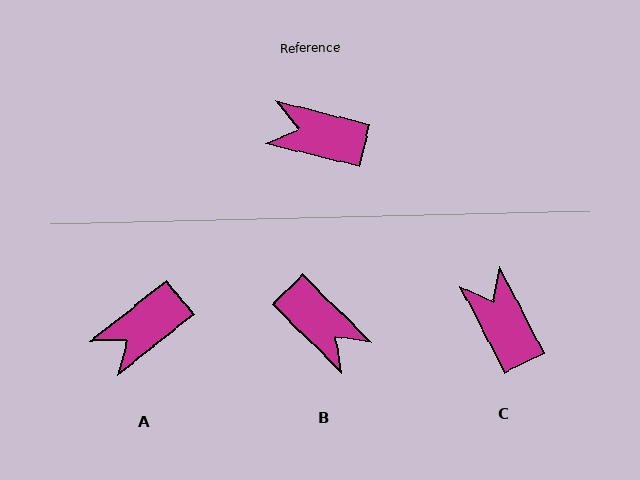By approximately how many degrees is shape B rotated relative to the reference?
Approximately 149 degrees counter-clockwise.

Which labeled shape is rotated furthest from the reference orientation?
B, about 149 degrees away.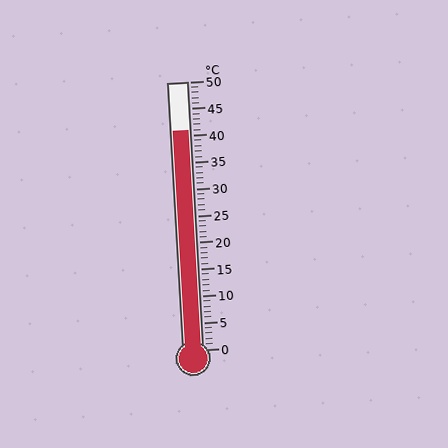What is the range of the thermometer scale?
The thermometer scale ranges from 0°C to 50°C.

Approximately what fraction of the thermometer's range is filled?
The thermometer is filled to approximately 80% of its range.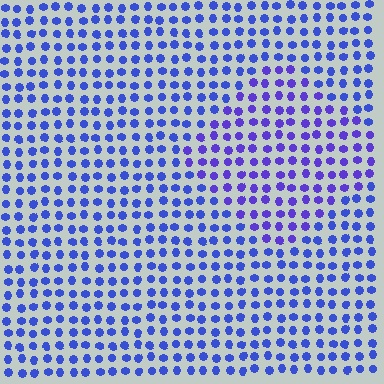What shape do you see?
I see a diamond.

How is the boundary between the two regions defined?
The boundary is defined purely by a slight shift in hue (about 24 degrees). Spacing, size, and orientation are identical on both sides.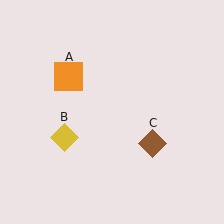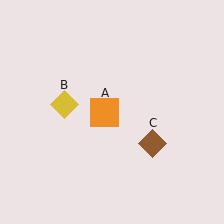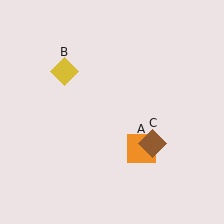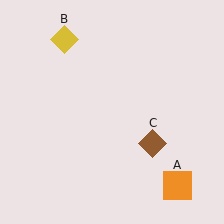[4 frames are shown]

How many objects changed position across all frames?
2 objects changed position: orange square (object A), yellow diamond (object B).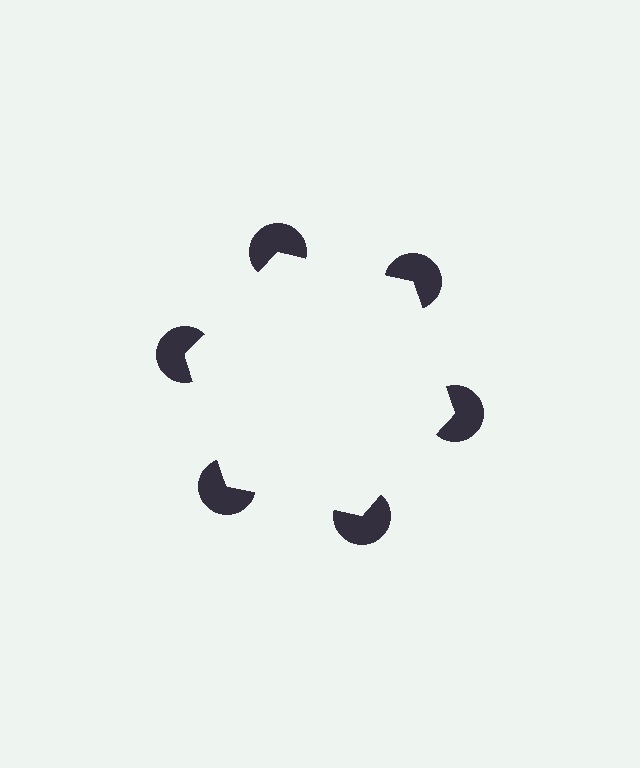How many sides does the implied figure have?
6 sides.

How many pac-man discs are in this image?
There are 6 — one at each vertex of the illusory hexagon.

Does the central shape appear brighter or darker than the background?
It typically appears slightly brighter than the background, even though no actual brightness change is drawn.